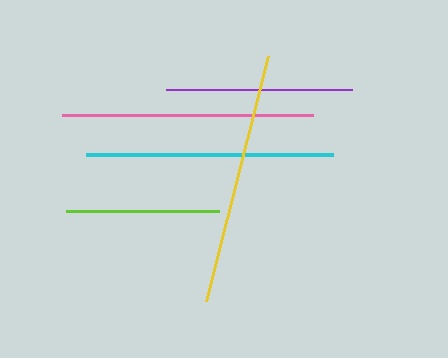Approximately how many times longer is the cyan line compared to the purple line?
The cyan line is approximately 1.3 times the length of the purple line.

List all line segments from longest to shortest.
From longest to shortest: yellow, pink, cyan, purple, lime.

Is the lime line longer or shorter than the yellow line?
The yellow line is longer than the lime line.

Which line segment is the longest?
The yellow line is the longest at approximately 253 pixels.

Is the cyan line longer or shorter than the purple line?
The cyan line is longer than the purple line.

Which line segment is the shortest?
The lime line is the shortest at approximately 153 pixels.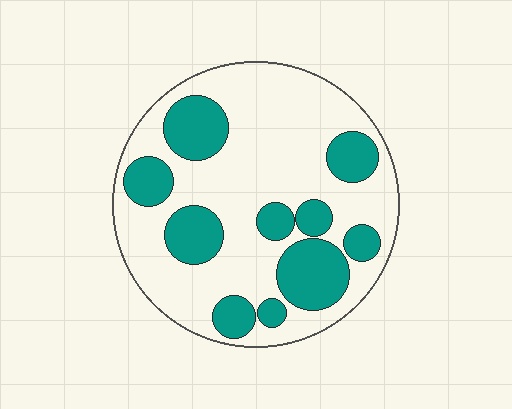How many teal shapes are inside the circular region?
10.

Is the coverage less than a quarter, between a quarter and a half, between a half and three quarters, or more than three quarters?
Between a quarter and a half.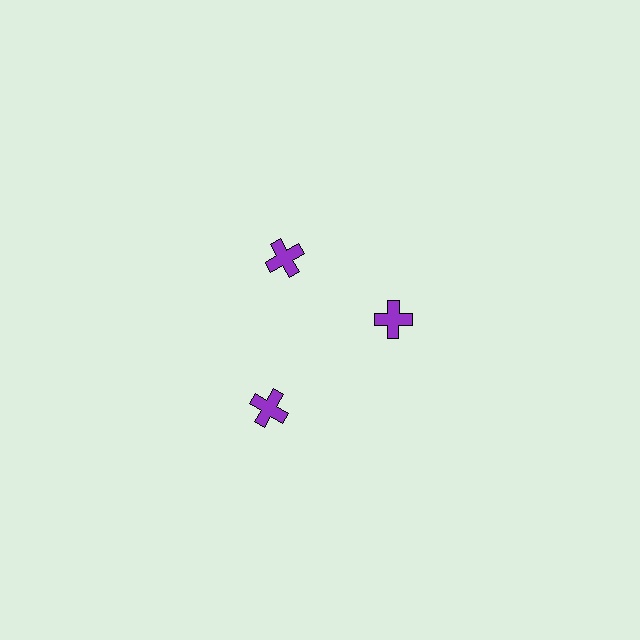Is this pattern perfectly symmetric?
No. The 3 purple crosses are arranged in a ring, but one element near the 7 o'clock position is pushed outward from the center, breaking the 3-fold rotational symmetry.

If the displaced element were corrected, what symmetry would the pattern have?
It would have 3-fold rotational symmetry — the pattern would map onto itself every 120 degrees.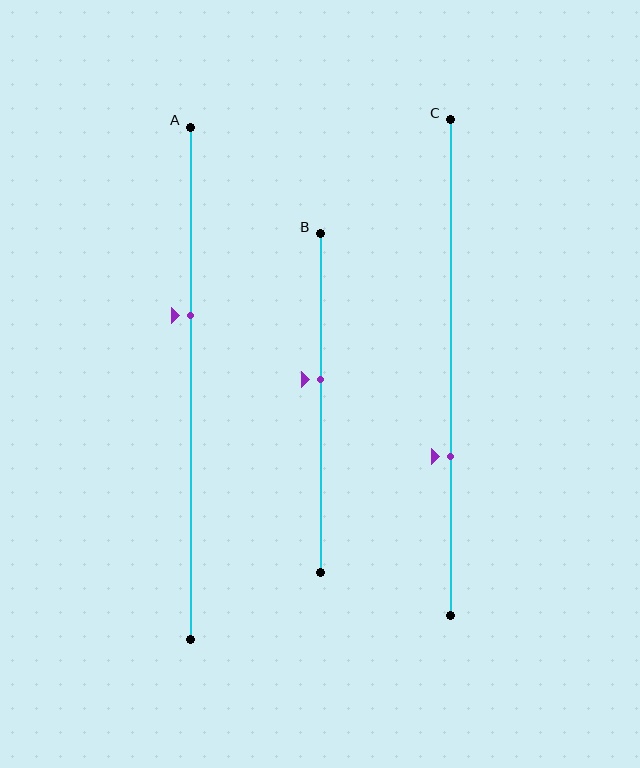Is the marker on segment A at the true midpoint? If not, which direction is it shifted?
No, the marker on segment A is shifted upward by about 13% of the segment length.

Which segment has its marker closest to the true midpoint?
Segment B has its marker closest to the true midpoint.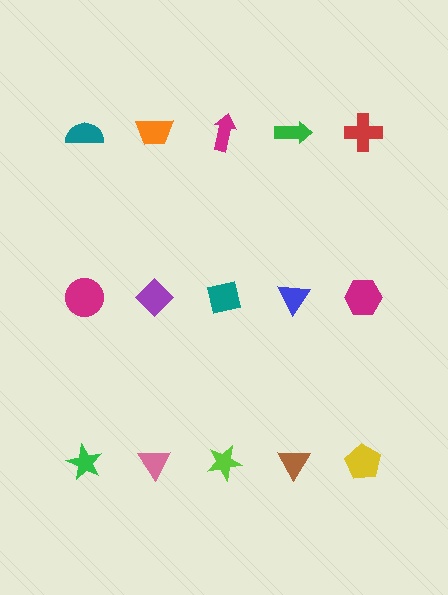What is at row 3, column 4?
A brown triangle.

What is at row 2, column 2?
A purple diamond.